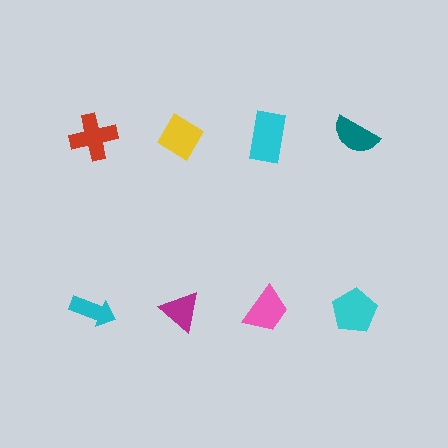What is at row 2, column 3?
A pink trapezoid.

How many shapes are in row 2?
4 shapes.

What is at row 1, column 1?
A red cross.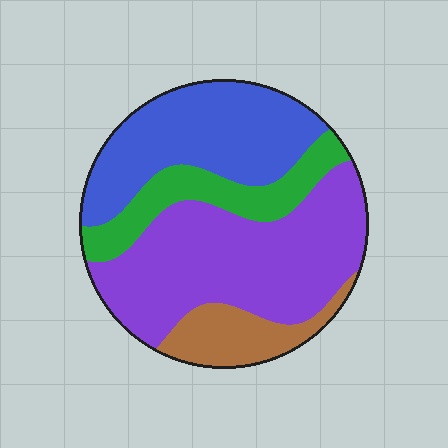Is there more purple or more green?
Purple.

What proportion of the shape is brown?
Brown covers roughly 10% of the shape.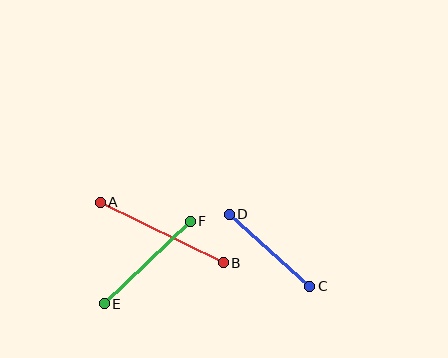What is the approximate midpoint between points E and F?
The midpoint is at approximately (147, 262) pixels.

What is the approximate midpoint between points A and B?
The midpoint is at approximately (162, 233) pixels.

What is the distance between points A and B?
The distance is approximately 137 pixels.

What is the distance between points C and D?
The distance is approximately 108 pixels.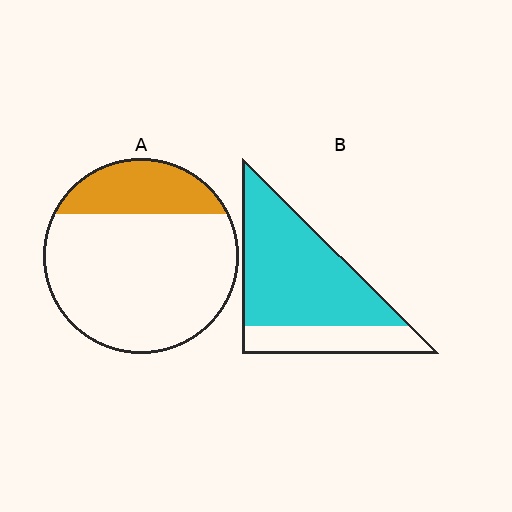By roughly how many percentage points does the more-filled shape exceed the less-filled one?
By roughly 50 percentage points (B over A).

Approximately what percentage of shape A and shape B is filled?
A is approximately 25% and B is approximately 75%.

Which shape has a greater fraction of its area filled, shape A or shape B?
Shape B.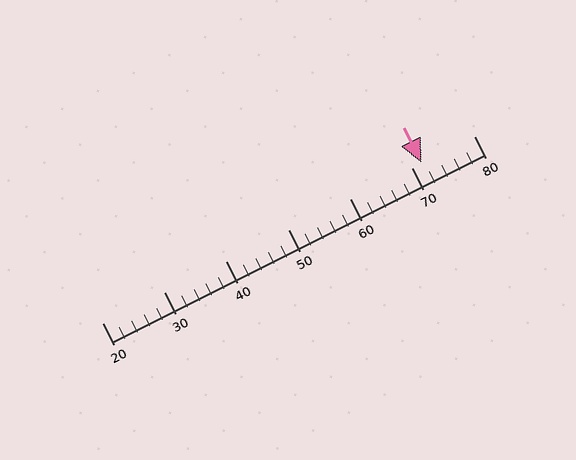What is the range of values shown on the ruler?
The ruler shows values from 20 to 80.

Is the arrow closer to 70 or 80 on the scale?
The arrow is closer to 70.